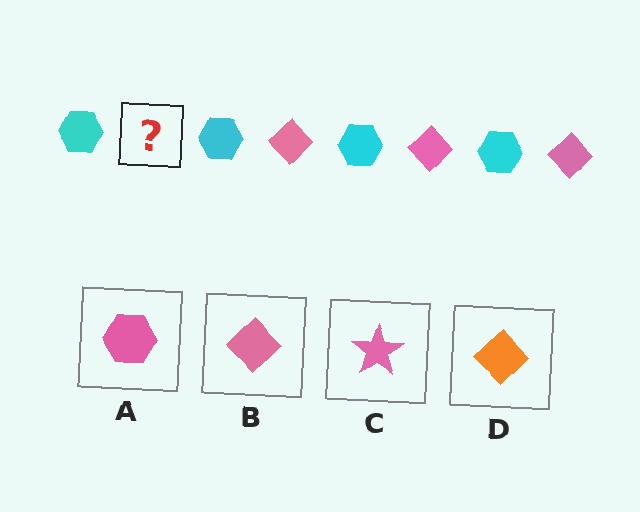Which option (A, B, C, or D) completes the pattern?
B.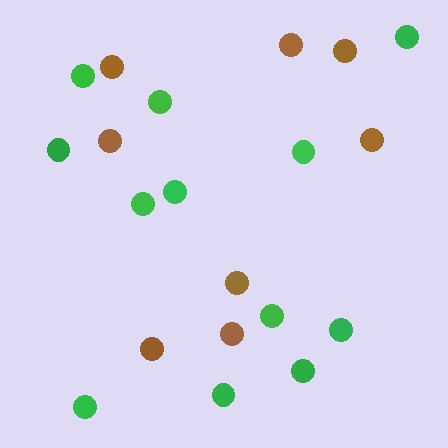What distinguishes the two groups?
There are 2 groups: one group of green circles (12) and one group of brown circles (8).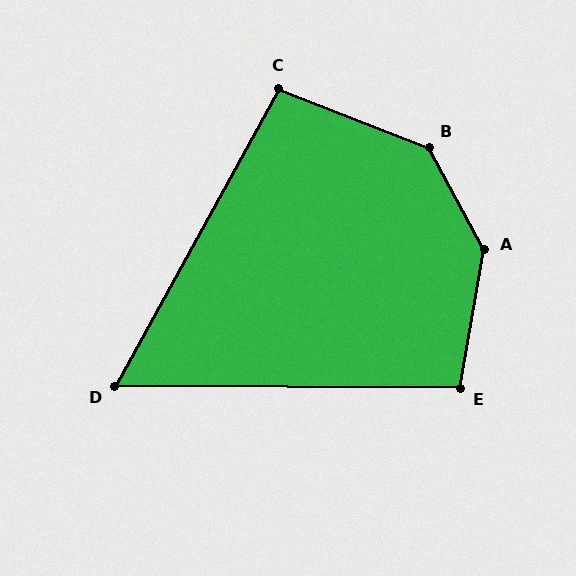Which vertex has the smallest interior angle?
D, at approximately 61 degrees.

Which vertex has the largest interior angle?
A, at approximately 142 degrees.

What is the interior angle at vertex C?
Approximately 98 degrees (obtuse).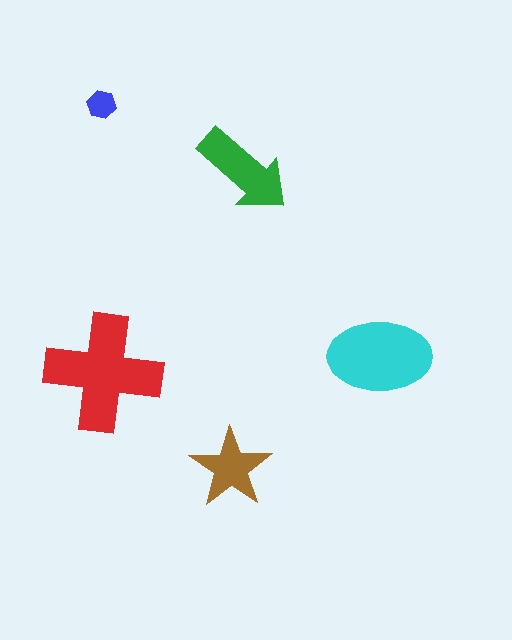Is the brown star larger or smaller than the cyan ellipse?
Smaller.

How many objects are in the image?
There are 5 objects in the image.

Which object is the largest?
The red cross.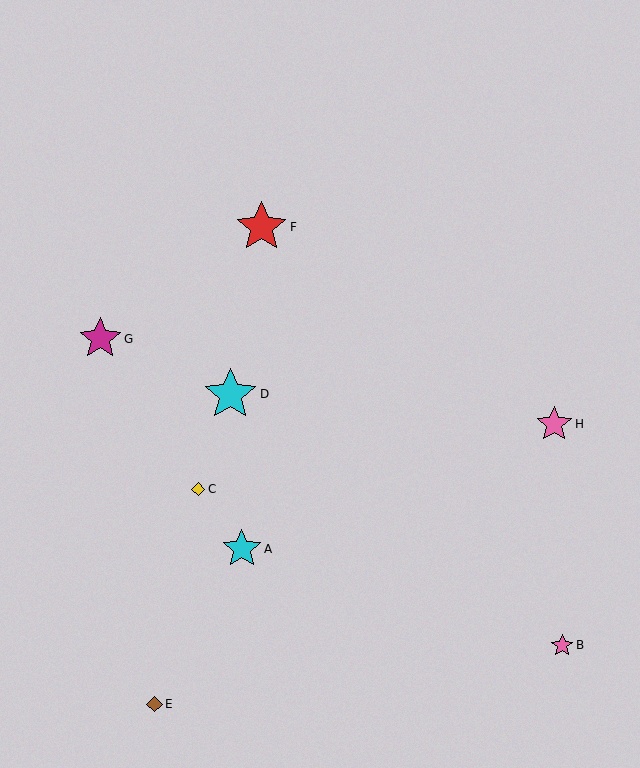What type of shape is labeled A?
Shape A is a cyan star.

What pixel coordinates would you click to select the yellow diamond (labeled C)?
Click at (198, 489) to select the yellow diamond C.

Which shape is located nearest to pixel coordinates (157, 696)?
The brown diamond (labeled E) at (155, 704) is nearest to that location.